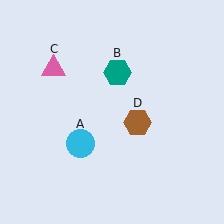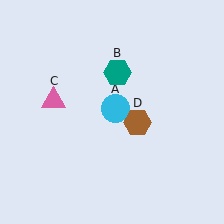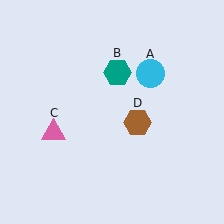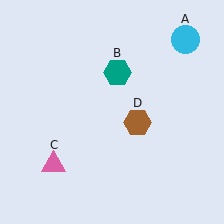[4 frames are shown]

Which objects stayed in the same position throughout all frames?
Teal hexagon (object B) and brown hexagon (object D) remained stationary.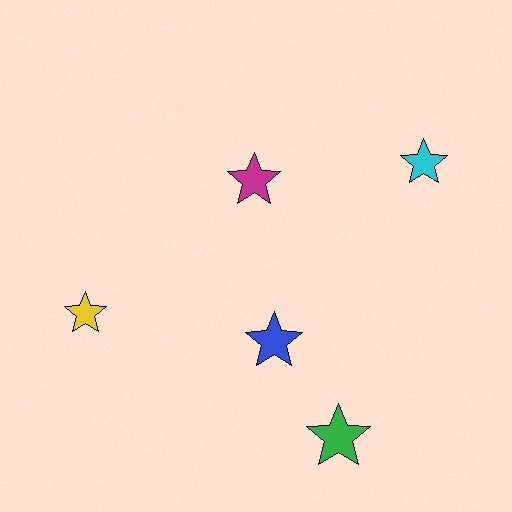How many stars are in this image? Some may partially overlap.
There are 5 stars.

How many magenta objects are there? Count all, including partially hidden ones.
There is 1 magenta object.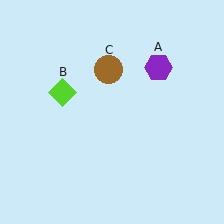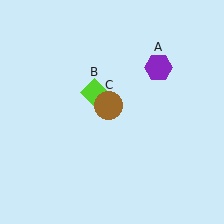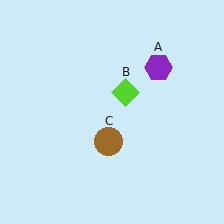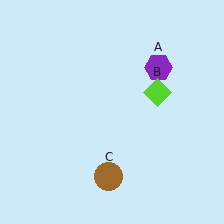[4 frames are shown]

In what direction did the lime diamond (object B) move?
The lime diamond (object B) moved right.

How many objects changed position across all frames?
2 objects changed position: lime diamond (object B), brown circle (object C).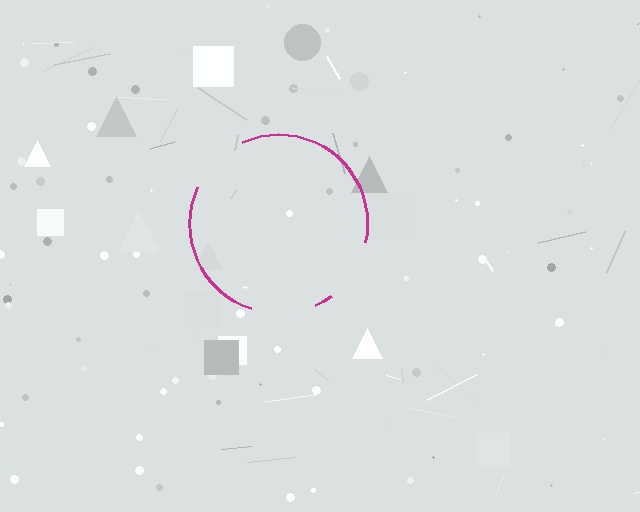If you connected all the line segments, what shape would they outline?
They would outline a circle.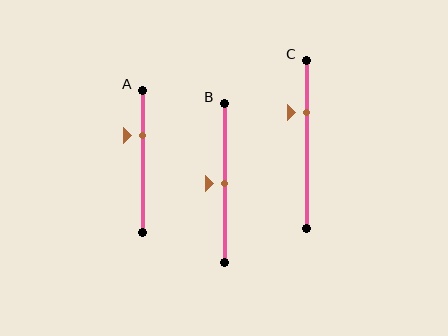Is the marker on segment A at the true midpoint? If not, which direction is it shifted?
No, the marker on segment A is shifted upward by about 18% of the segment length.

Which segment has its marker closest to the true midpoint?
Segment B has its marker closest to the true midpoint.